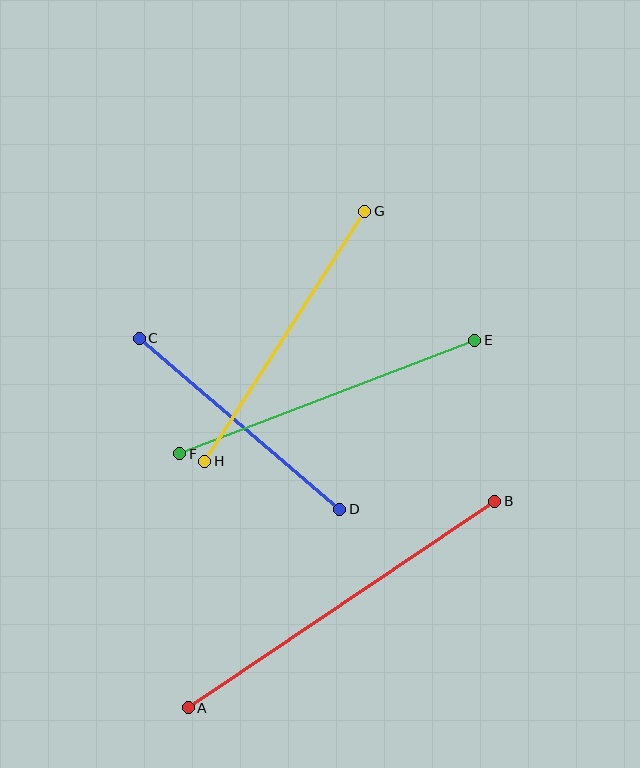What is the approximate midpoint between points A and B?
The midpoint is at approximately (342, 604) pixels.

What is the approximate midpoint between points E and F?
The midpoint is at approximately (327, 397) pixels.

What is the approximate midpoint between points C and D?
The midpoint is at approximately (240, 424) pixels.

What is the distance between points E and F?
The distance is approximately 316 pixels.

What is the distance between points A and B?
The distance is approximately 369 pixels.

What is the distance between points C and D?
The distance is approximately 264 pixels.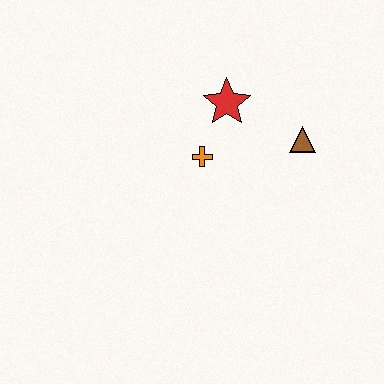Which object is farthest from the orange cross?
The brown triangle is farthest from the orange cross.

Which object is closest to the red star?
The orange cross is closest to the red star.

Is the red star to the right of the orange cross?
Yes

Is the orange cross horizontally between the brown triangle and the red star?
No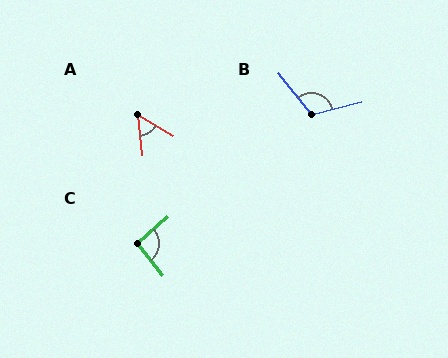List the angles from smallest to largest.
A (54°), C (92°), B (113°).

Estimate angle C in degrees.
Approximately 92 degrees.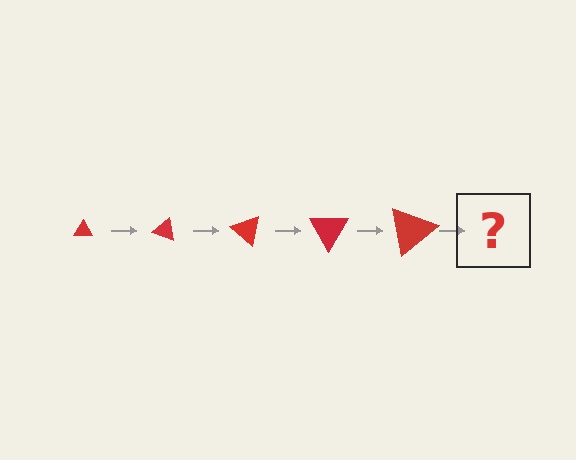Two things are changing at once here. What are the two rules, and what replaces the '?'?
The two rules are that the triangle grows larger each step and it rotates 20 degrees each step. The '?' should be a triangle, larger than the previous one and rotated 100 degrees from the start.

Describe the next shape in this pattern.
It should be a triangle, larger than the previous one and rotated 100 degrees from the start.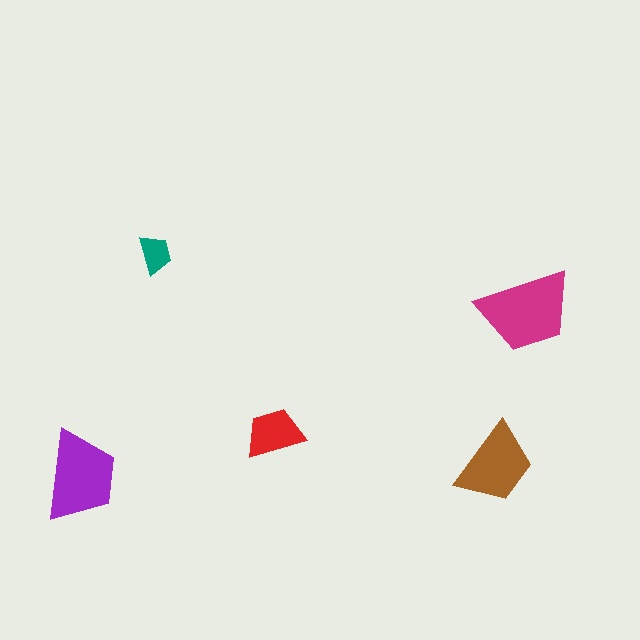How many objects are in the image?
There are 5 objects in the image.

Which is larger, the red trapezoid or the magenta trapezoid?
The magenta one.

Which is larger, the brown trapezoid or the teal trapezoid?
The brown one.